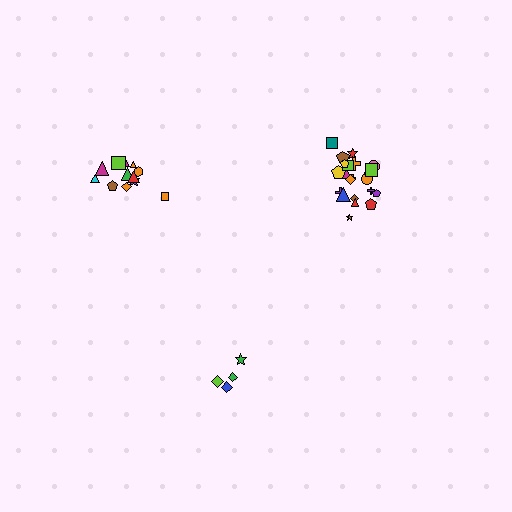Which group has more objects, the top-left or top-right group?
The top-right group.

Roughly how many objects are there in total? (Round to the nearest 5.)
Roughly 40 objects in total.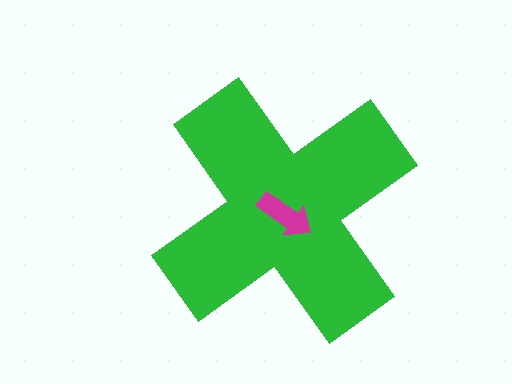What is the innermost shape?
The magenta arrow.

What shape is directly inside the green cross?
The magenta arrow.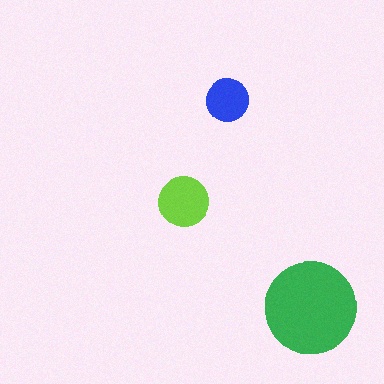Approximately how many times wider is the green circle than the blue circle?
About 2 times wider.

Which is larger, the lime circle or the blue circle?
The lime one.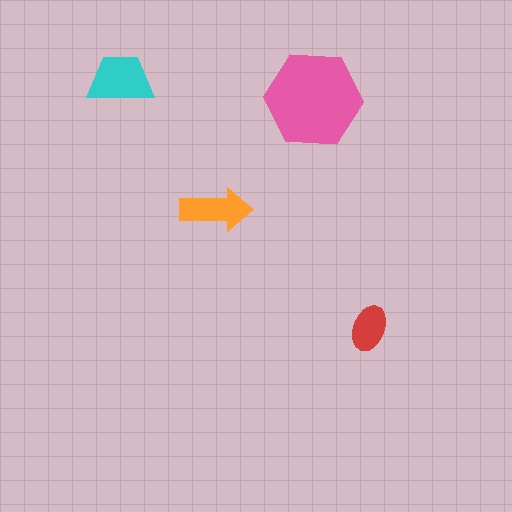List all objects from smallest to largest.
The red ellipse, the orange arrow, the cyan trapezoid, the pink hexagon.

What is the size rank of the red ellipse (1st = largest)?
4th.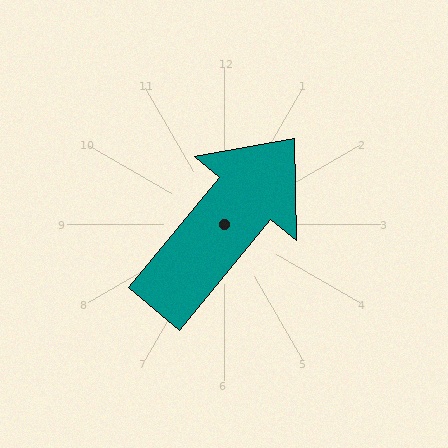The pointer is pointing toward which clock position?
Roughly 1 o'clock.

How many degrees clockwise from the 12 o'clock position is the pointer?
Approximately 40 degrees.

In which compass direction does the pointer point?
Northeast.